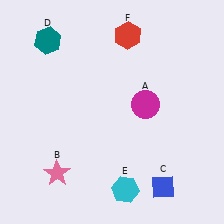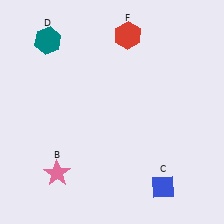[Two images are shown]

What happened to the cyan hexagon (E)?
The cyan hexagon (E) was removed in Image 2. It was in the bottom-right area of Image 1.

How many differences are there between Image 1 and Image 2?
There are 2 differences between the two images.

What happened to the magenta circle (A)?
The magenta circle (A) was removed in Image 2. It was in the top-right area of Image 1.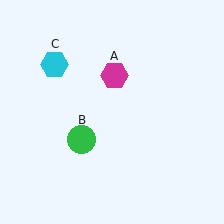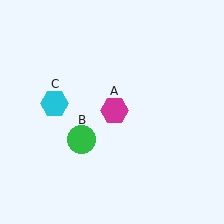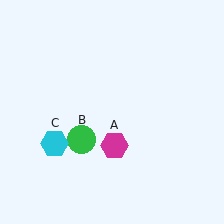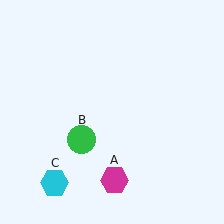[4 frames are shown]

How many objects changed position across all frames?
2 objects changed position: magenta hexagon (object A), cyan hexagon (object C).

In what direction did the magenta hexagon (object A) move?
The magenta hexagon (object A) moved down.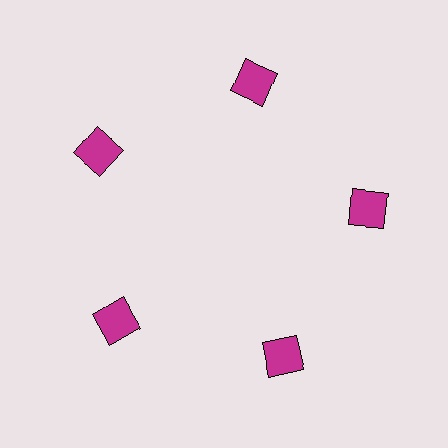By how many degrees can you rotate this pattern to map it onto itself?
The pattern maps onto itself every 72 degrees of rotation.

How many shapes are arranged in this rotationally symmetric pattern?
There are 5 shapes, arranged in 5 groups of 1.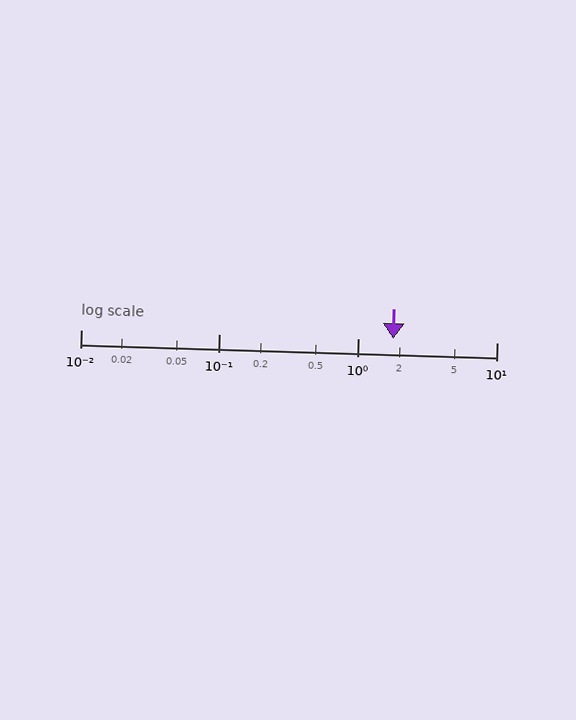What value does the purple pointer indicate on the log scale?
The pointer indicates approximately 1.8.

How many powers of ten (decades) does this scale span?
The scale spans 3 decades, from 0.01 to 10.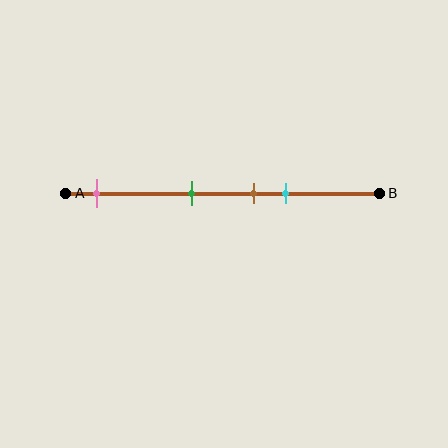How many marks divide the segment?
There are 4 marks dividing the segment.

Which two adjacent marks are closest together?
The brown and cyan marks are the closest adjacent pair.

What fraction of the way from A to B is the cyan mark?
The cyan mark is approximately 70% (0.7) of the way from A to B.